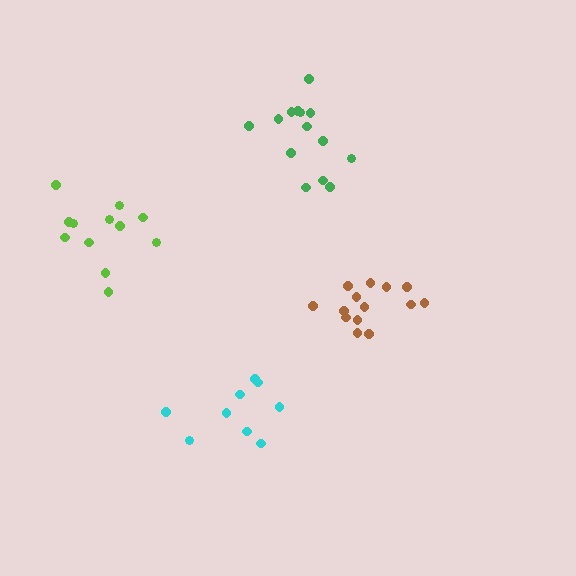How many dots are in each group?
Group 1: 14 dots, Group 2: 14 dots, Group 3: 12 dots, Group 4: 9 dots (49 total).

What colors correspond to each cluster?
The clusters are colored: green, brown, lime, cyan.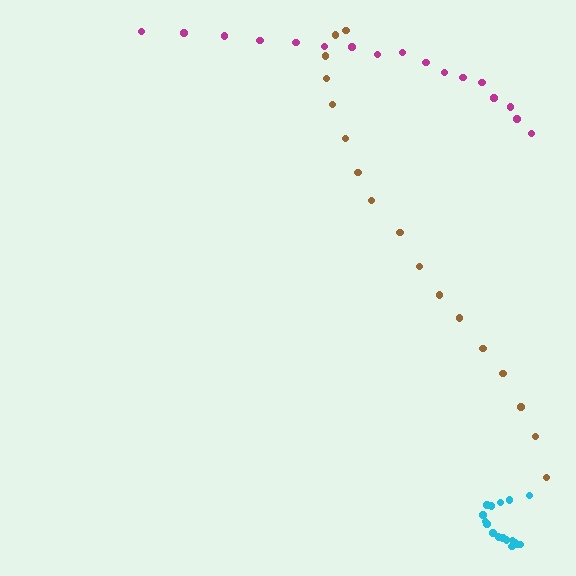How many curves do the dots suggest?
There are 3 distinct paths.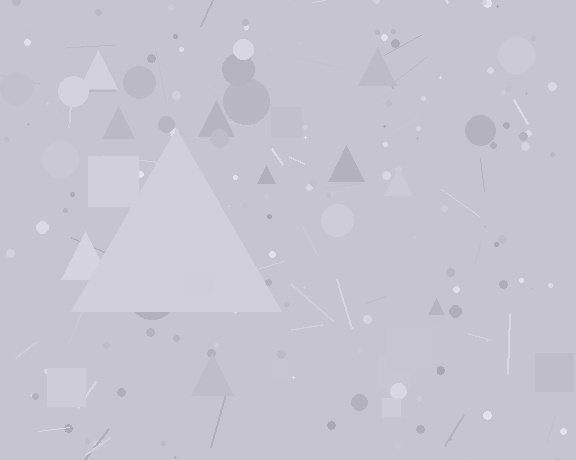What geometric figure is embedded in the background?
A triangle is embedded in the background.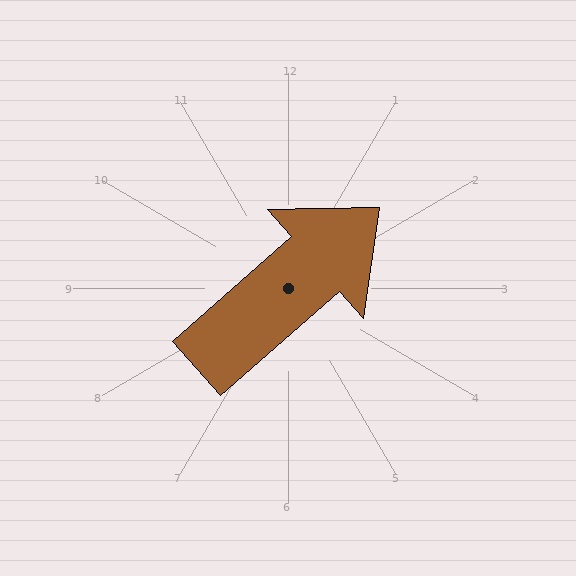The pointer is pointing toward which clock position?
Roughly 2 o'clock.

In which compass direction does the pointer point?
Northeast.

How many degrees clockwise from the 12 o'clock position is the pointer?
Approximately 49 degrees.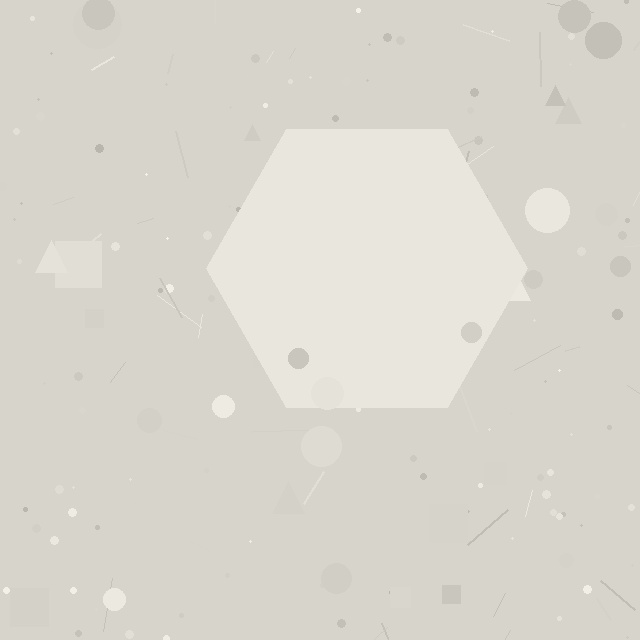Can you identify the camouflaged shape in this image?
The camouflaged shape is a hexagon.